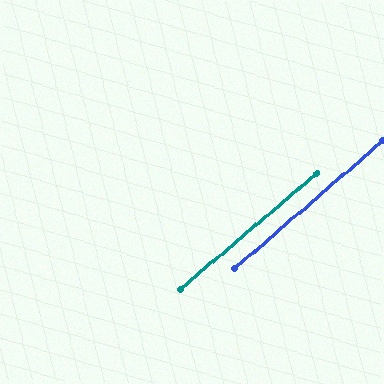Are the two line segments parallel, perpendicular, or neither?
Parallel — their directions differ by only 0.6°.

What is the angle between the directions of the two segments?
Approximately 1 degree.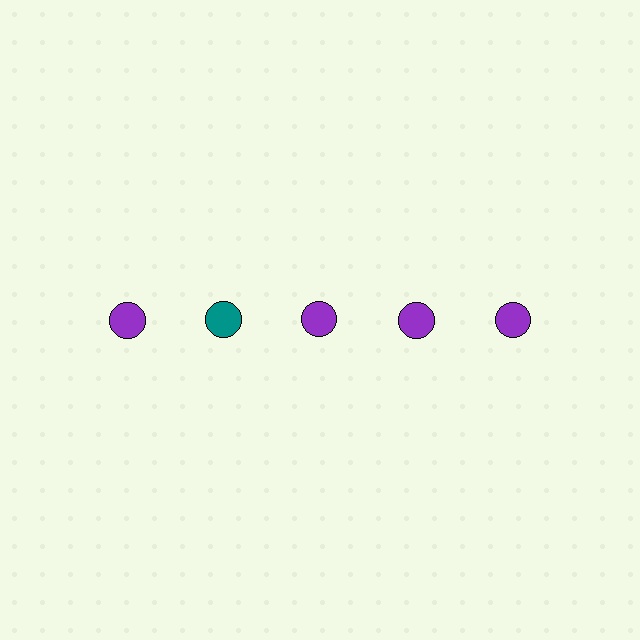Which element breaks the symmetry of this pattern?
The teal circle in the top row, second from left column breaks the symmetry. All other shapes are purple circles.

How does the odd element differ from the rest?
It has a different color: teal instead of purple.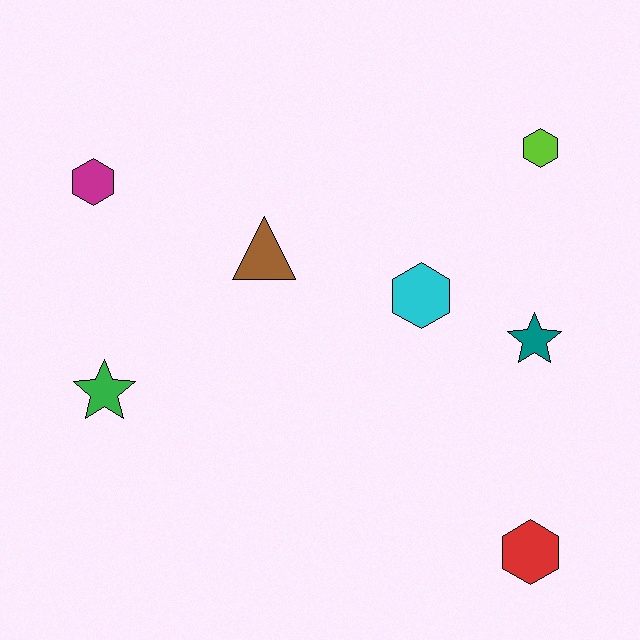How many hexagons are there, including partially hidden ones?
There are 4 hexagons.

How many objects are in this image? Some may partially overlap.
There are 7 objects.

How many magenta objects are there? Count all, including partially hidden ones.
There is 1 magenta object.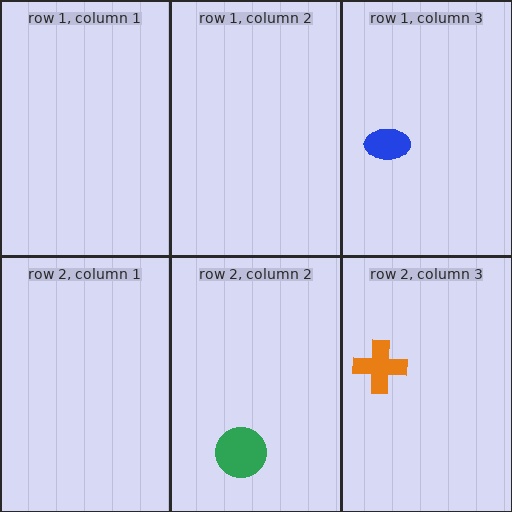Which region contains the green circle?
The row 2, column 2 region.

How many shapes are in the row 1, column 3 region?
1.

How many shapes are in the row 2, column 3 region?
1.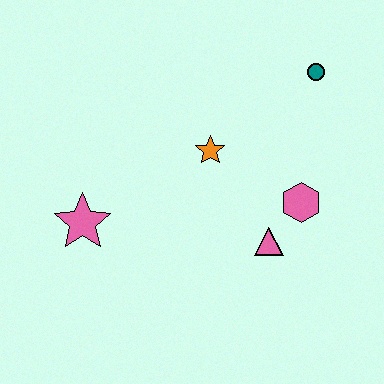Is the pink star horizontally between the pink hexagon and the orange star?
No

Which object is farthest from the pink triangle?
The pink star is farthest from the pink triangle.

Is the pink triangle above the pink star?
No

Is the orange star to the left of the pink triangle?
Yes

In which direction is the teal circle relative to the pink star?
The teal circle is to the right of the pink star.